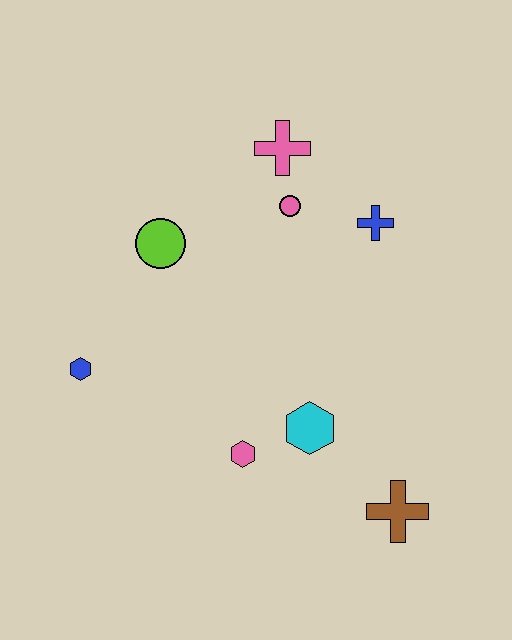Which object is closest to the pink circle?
The pink cross is closest to the pink circle.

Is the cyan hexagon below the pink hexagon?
No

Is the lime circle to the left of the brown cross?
Yes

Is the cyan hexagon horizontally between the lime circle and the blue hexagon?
No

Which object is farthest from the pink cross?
The brown cross is farthest from the pink cross.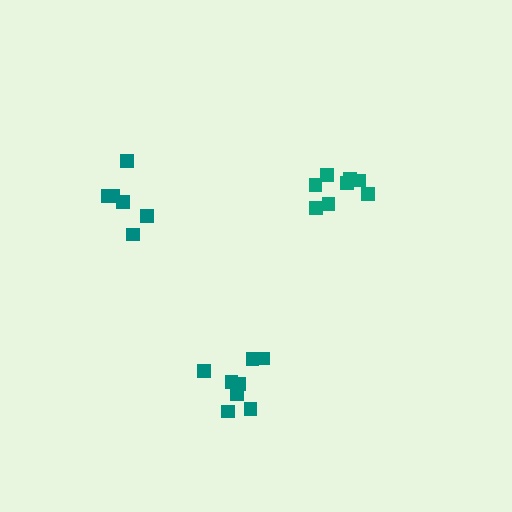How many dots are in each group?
Group 1: 6 dots, Group 2: 8 dots, Group 3: 8 dots (22 total).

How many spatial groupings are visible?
There are 3 spatial groupings.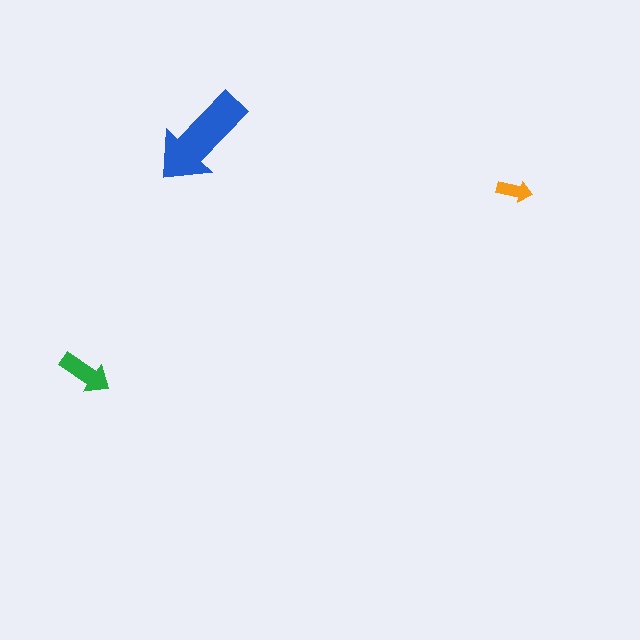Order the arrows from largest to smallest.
the blue one, the green one, the orange one.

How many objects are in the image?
There are 3 objects in the image.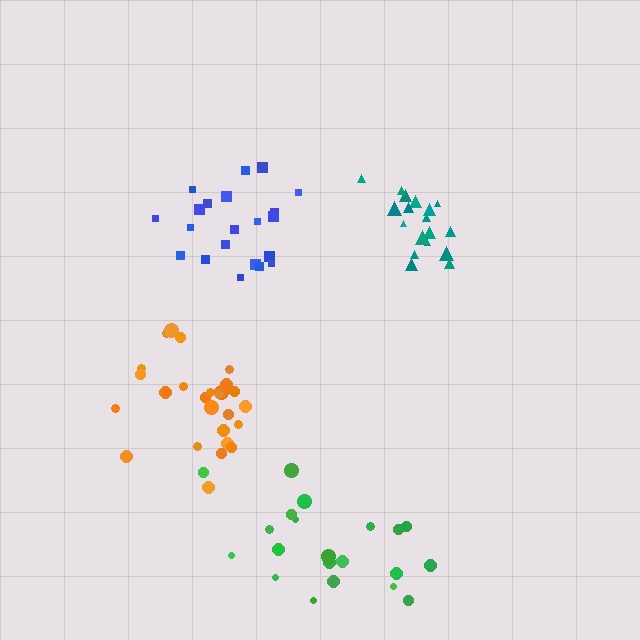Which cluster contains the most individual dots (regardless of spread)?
Orange (26).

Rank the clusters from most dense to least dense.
teal, orange, blue, green.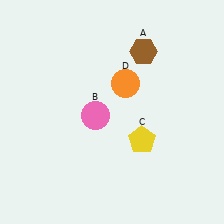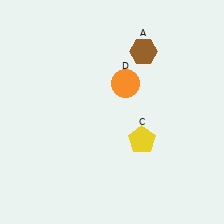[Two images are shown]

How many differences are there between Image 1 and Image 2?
There is 1 difference between the two images.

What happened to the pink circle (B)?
The pink circle (B) was removed in Image 2. It was in the bottom-left area of Image 1.